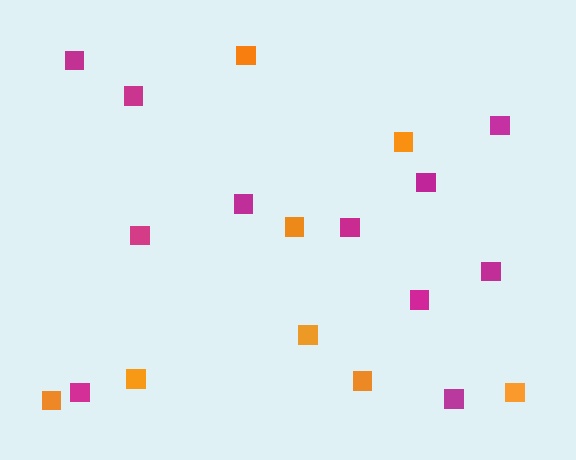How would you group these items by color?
There are 2 groups: one group of magenta squares (11) and one group of orange squares (8).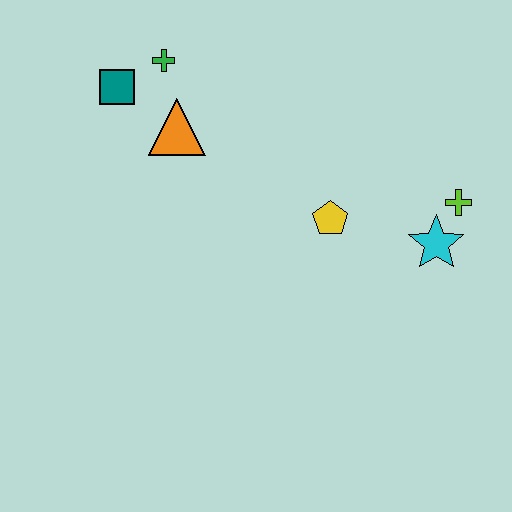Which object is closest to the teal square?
The green cross is closest to the teal square.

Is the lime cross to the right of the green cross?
Yes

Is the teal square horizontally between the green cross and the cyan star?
No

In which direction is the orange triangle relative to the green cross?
The orange triangle is below the green cross.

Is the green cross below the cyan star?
No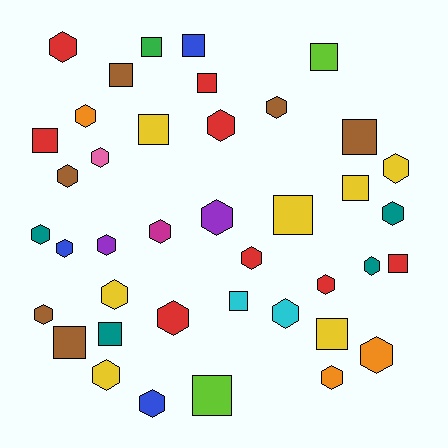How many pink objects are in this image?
There is 1 pink object.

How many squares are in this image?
There are 16 squares.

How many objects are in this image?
There are 40 objects.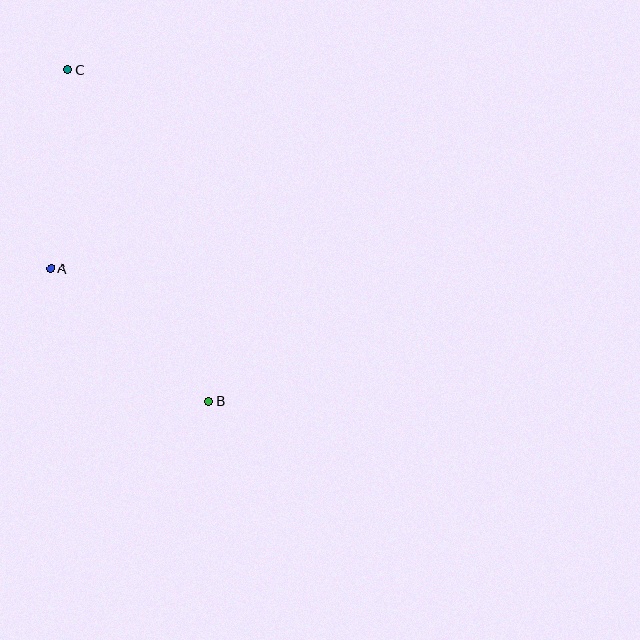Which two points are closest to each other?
Points A and C are closest to each other.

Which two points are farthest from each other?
Points B and C are farthest from each other.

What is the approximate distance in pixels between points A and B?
The distance between A and B is approximately 206 pixels.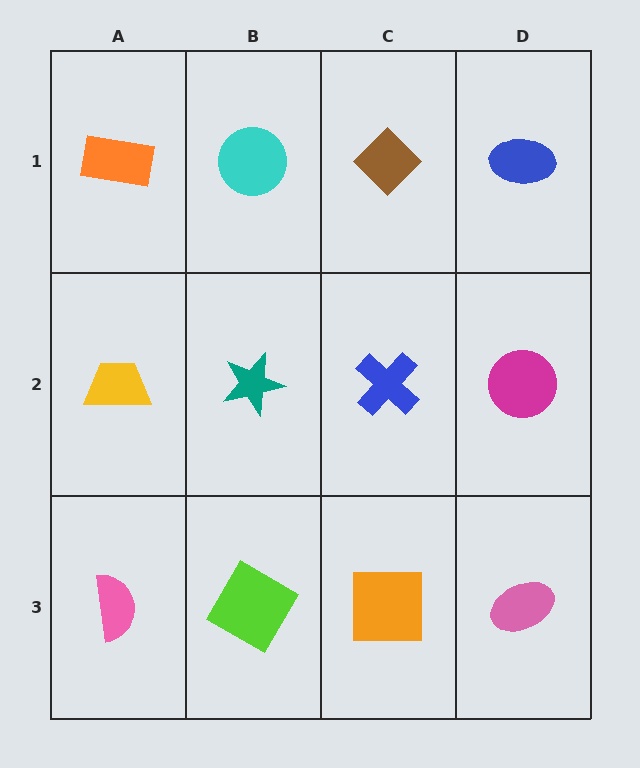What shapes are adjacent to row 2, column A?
An orange rectangle (row 1, column A), a pink semicircle (row 3, column A), a teal star (row 2, column B).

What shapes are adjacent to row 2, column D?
A blue ellipse (row 1, column D), a pink ellipse (row 3, column D), a blue cross (row 2, column C).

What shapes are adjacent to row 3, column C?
A blue cross (row 2, column C), a lime square (row 3, column B), a pink ellipse (row 3, column D).